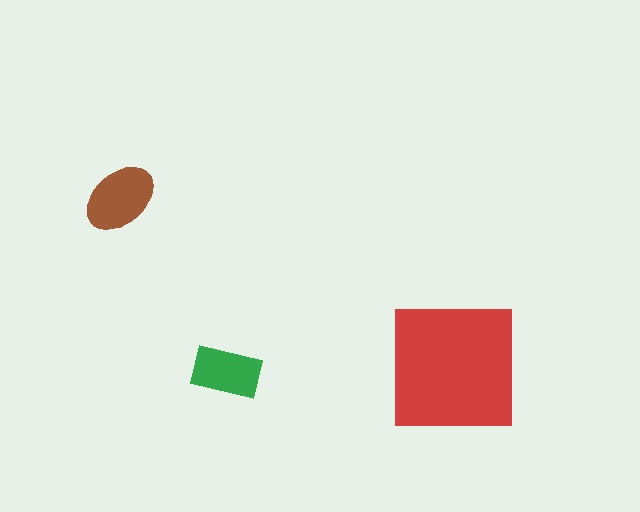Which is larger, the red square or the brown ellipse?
The red square.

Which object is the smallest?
The green rectangle.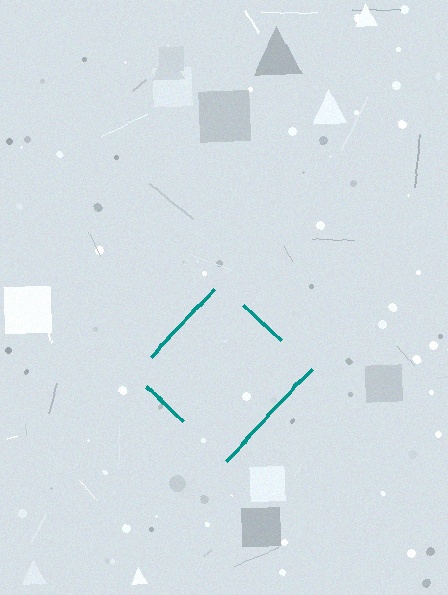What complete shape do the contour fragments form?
The contour fragments form a diamond.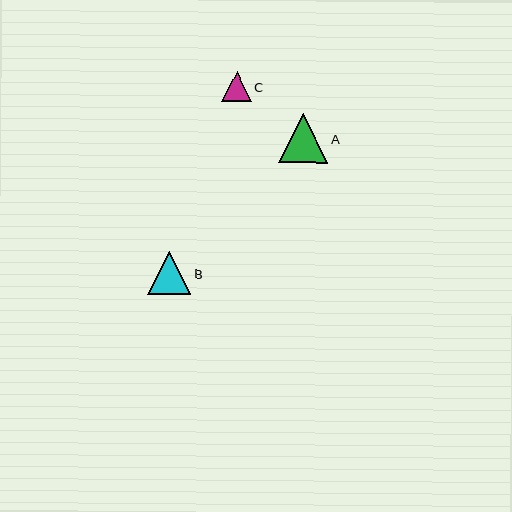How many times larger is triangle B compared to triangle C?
Triangle B is approximately 1.5 times the size of triangle C.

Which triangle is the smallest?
Triangle C is the smallest with a size of approximately 29 pixels.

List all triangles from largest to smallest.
From largest to smallest: A, B, C.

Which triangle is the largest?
Triangle A is the largest with a size of approximately 50 pixels.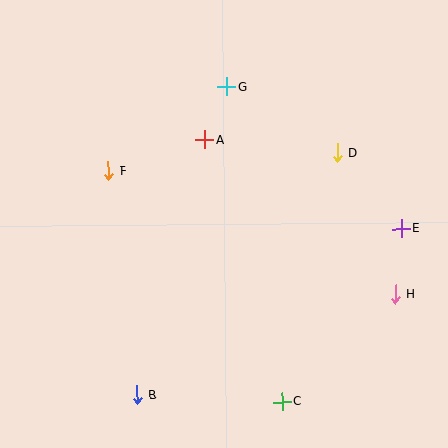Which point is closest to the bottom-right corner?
Point H is closest to the bottom-right corner.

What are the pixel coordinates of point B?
Point B is at (137, 394).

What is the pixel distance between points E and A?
The distance between E and A is 216 pixels.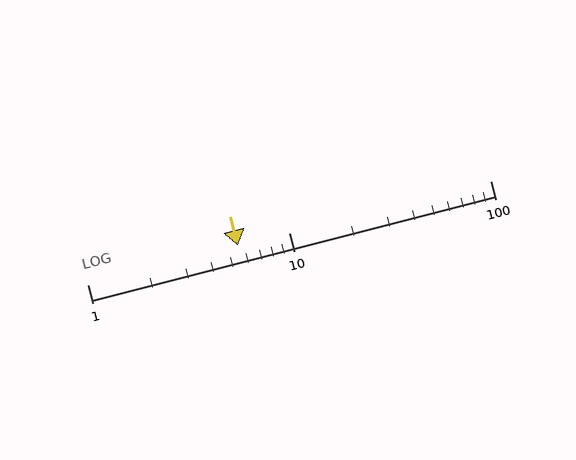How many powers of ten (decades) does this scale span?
The scale spans 2 decades, from 1 to 100.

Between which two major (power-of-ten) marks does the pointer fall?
The pointer is between 1 and 10.